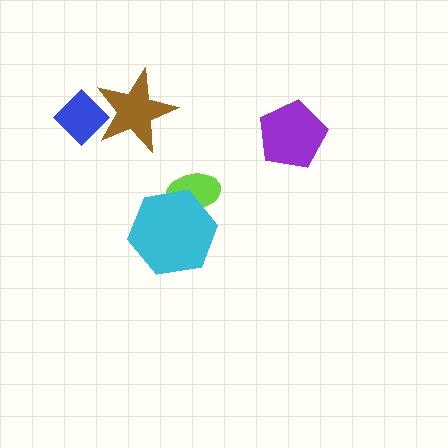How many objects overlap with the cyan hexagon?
1 object overlaps with the cyan hexagon.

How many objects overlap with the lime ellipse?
1 object overlaps with the lime ellipse.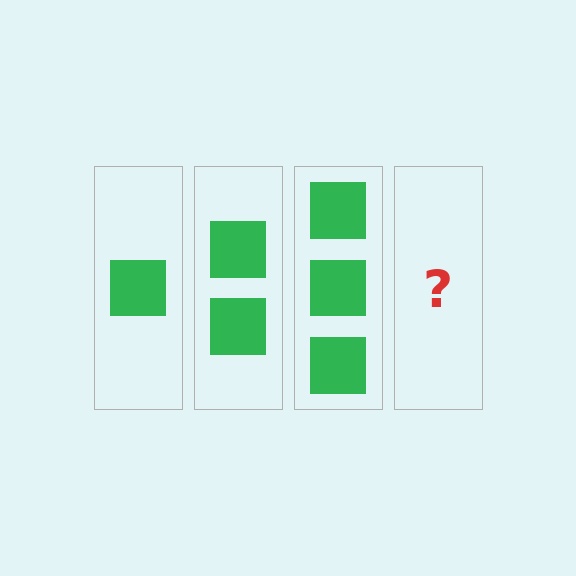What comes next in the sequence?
The next element should be 4 squares.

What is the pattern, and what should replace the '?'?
The pattern is that each step adds one more square. The '?' should be 4 squares.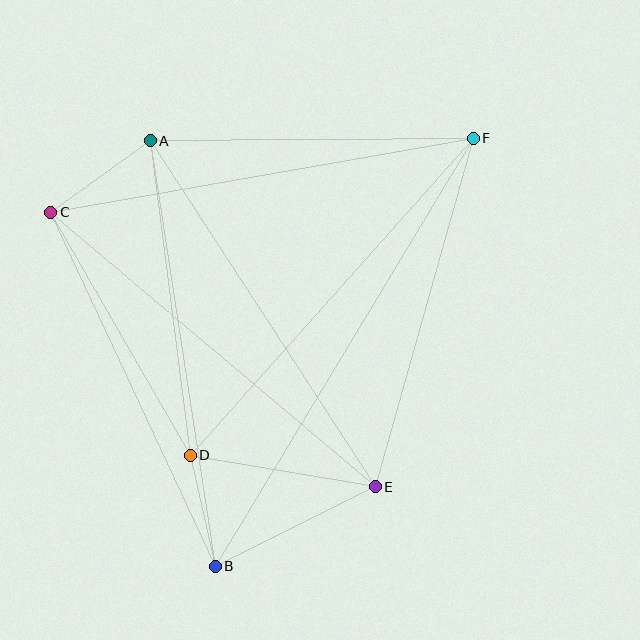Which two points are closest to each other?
Points B and D are closest to each other.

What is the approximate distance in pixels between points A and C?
The distance between A and C is approximately 123 pixels.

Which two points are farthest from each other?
Points B and F are farthest from each other.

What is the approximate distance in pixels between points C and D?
The distance between C and D is approximately 280 pixels.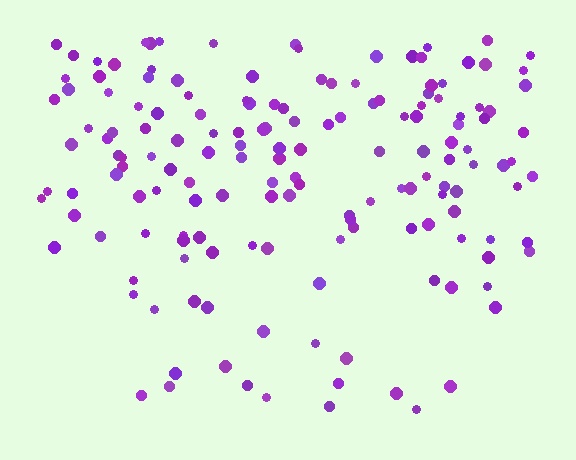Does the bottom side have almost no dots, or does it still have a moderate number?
Still a moderate number, just noticeably fewer than the top.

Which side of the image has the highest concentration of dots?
The top.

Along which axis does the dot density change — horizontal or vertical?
Vertical.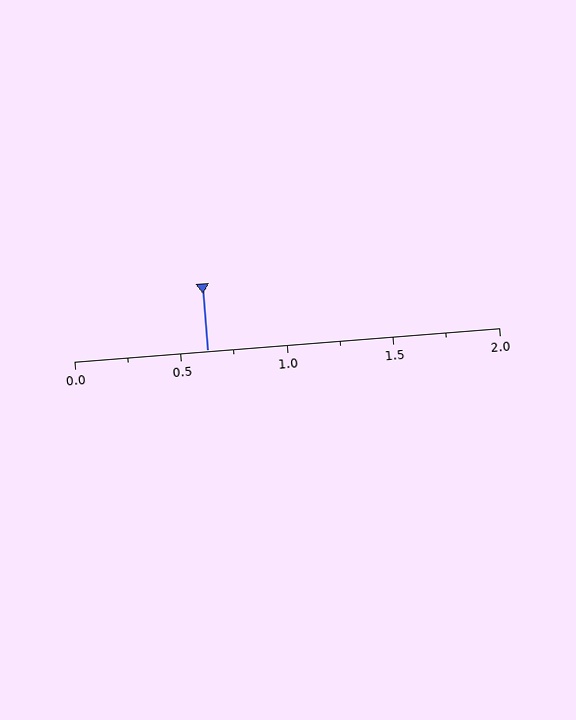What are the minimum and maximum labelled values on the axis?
The axis runs from 0.0 to 2.0.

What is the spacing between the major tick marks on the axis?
The major ticks are spaced 0.5 apart.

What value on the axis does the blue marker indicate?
The marker indicates approximately 0.62.